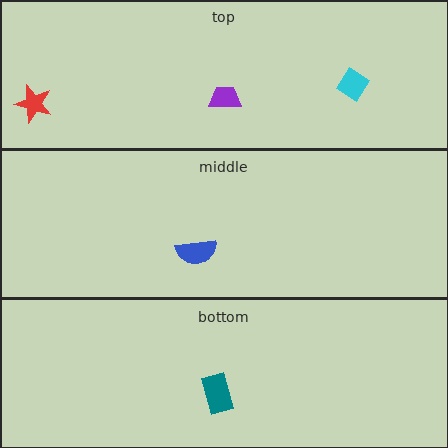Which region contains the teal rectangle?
The bottom region.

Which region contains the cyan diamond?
The top region.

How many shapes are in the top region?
3.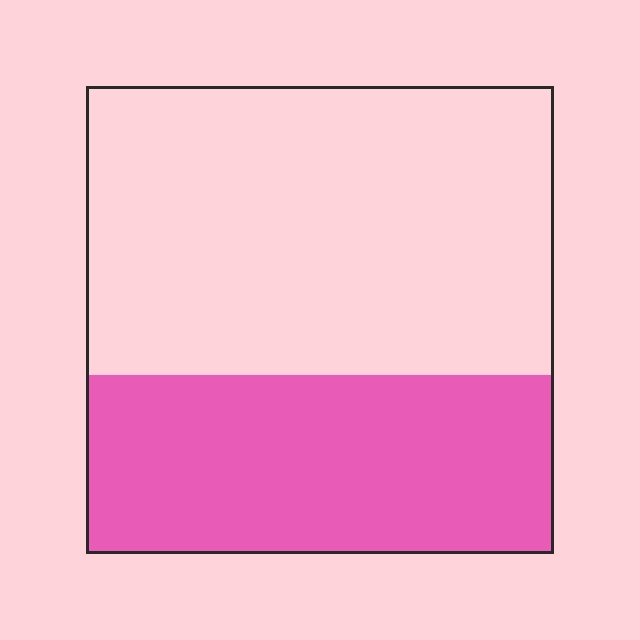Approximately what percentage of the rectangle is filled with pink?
Approximately 40%.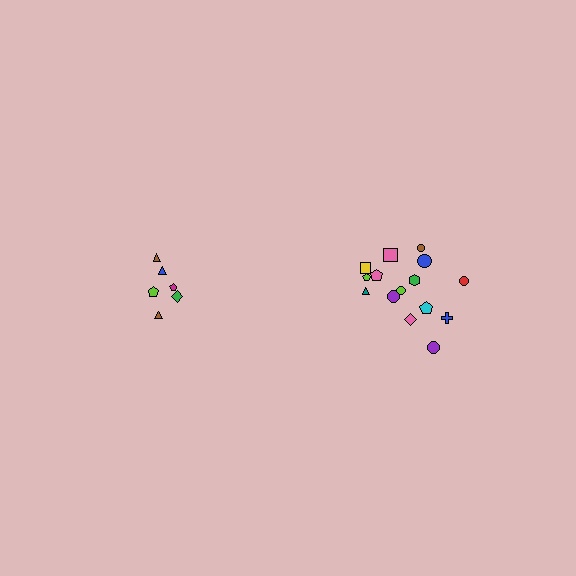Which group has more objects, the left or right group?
The right group.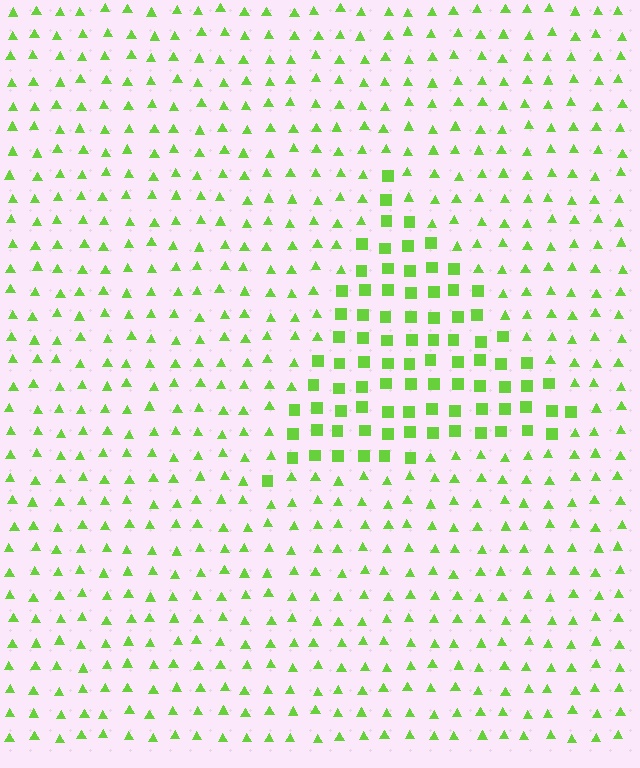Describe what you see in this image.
The image is filled with small lime elements arranged in a uniform grid. A triangle-shaped region contains squares, while the surrounding area contains triangles. The boundary is defined purely by the change in element shape.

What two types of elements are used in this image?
The image uses squares inside the triangle region and triangles outside it.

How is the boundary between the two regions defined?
The boundary is defined by a change in element shape: squares inside vs. triangles outside. All elements share the same color and spacing.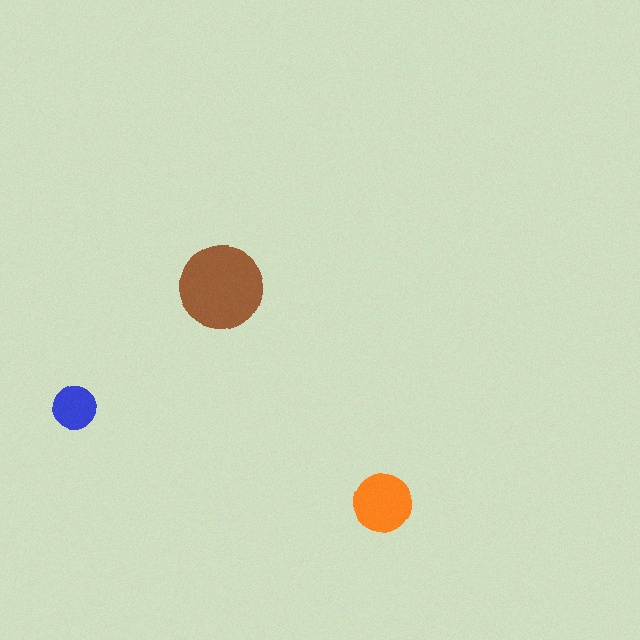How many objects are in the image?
There are 3 objects in the image.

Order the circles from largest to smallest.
the brown one, the orange one, the blue one.